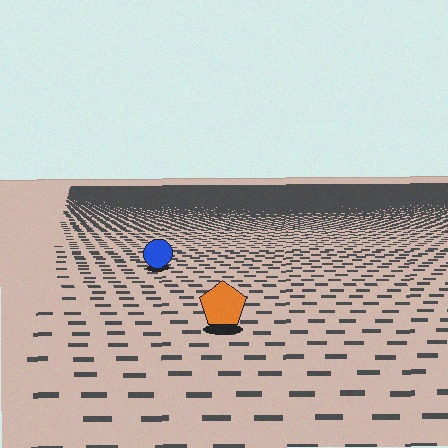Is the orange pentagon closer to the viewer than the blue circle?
Yes. The orange pentagon is closer — you can tell from the texture gradient: the ground texture is coarser near it.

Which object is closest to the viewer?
The orange pentagon is closest. The texture marks near it are larger and more spread out.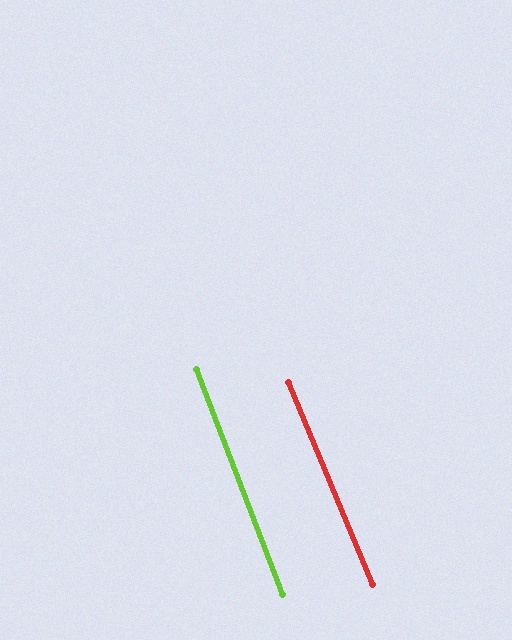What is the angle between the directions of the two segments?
Approximately 2 degrees.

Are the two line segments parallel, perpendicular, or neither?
Parallel — their directions differ by only 1.8°.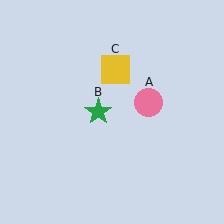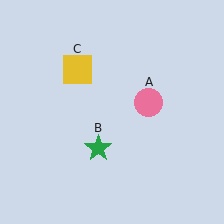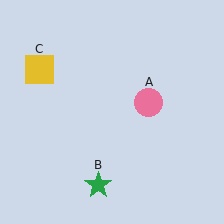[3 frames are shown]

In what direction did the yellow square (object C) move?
The yellow square (object C) moved left.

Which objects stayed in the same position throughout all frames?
Pink circle (object A) remained stationary.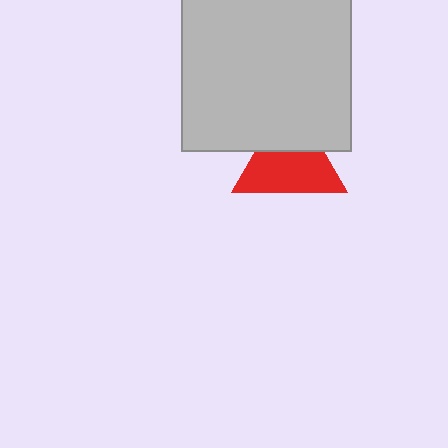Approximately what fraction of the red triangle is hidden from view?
Roughly 34% of the red triangle is hidden behind the light gray rectangle.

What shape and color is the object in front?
The object in front is a light gray rectangle.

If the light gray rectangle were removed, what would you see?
You would see the complete red triangle.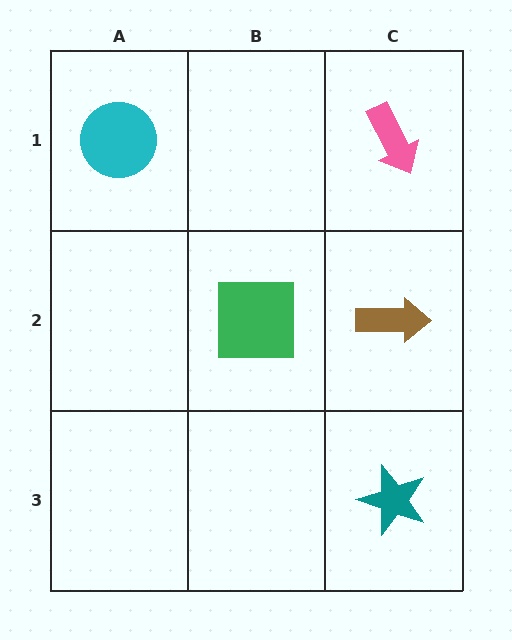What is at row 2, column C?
A brown arrow.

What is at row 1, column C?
A pink arrow.